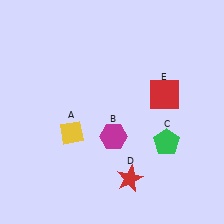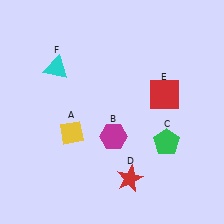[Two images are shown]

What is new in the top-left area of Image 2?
A cyan triangle (F) was added in the top-left area of Image 2.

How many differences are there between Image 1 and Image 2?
There is 1 difference between the two images.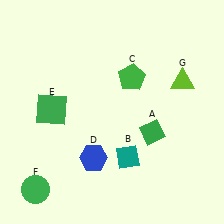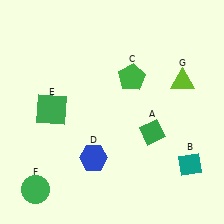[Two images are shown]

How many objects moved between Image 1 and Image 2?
1 object moved between the two images.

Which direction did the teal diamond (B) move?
The teal diamond (B) moved right.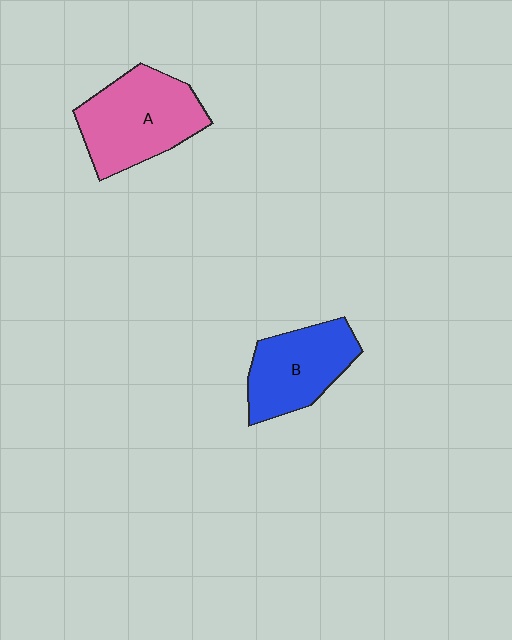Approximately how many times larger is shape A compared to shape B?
Approximately 1.2 times.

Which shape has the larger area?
Shape A (pink).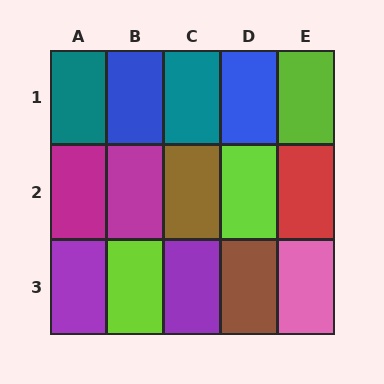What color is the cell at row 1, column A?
Teal.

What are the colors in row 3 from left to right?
Purple, lime, purple, brown, pink.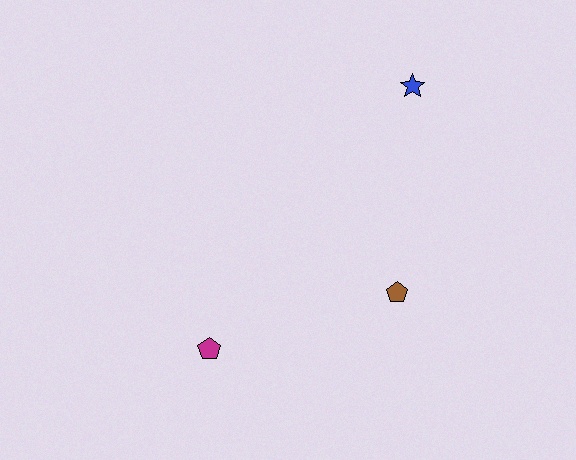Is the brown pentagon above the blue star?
No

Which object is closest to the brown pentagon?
The magenta pentagon is closest to the brown pentagon.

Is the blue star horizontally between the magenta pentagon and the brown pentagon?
No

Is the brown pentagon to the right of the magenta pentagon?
Yes